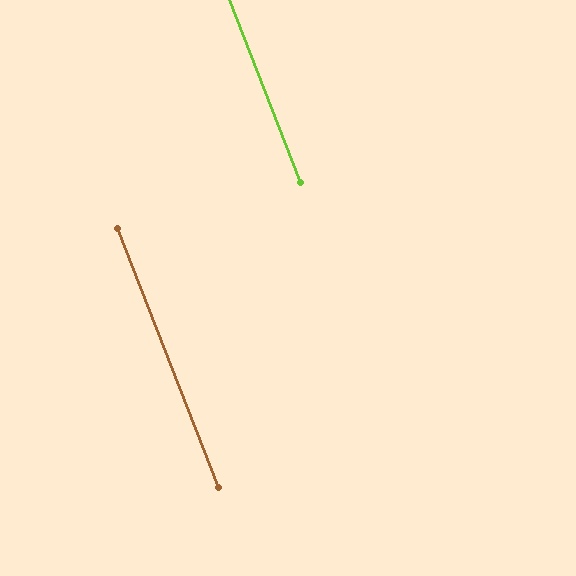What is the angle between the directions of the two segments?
Approximately 0 degrees.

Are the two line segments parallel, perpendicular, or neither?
Parallel — their directions differ by only 0.2°.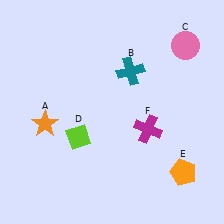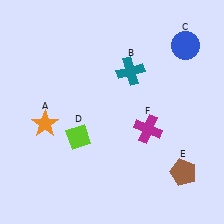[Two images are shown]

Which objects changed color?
C changed from pink to blue. E changed from orange to brown.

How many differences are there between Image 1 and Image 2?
There are 2 differences between the two images.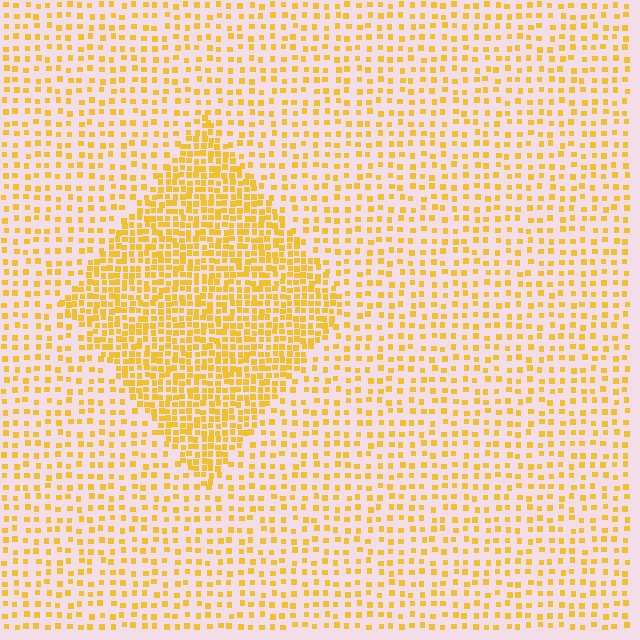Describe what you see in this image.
The image contains small yellow elements arranged at two different densities. A diamond-shaped region is visible where the elements are more densely packed than the surrounding area.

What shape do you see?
I see a diamond.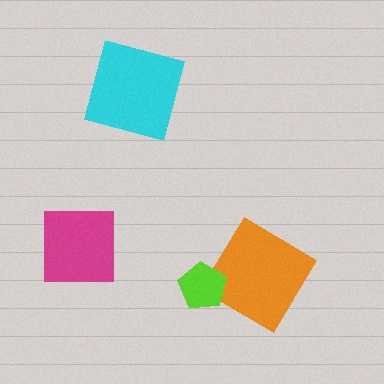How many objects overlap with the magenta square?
0 objects overlap with the magenta square.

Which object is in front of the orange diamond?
The lime pentagon is in front of the orange diamond.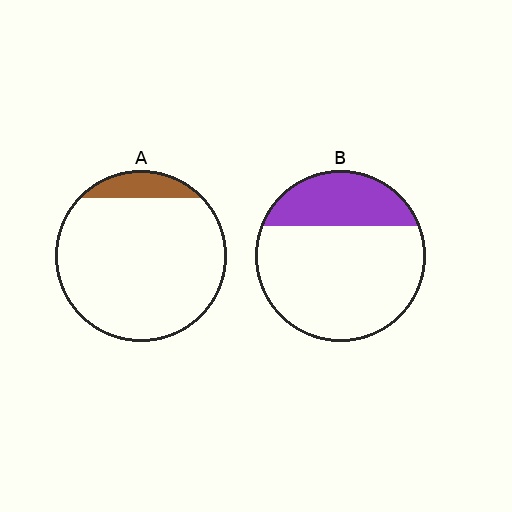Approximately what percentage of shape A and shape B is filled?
A is approximately 10% and B is approximately 30%.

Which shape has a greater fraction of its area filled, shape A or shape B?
Shape B.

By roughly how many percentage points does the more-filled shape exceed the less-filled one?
By roughly 20 percentage points (B over A).